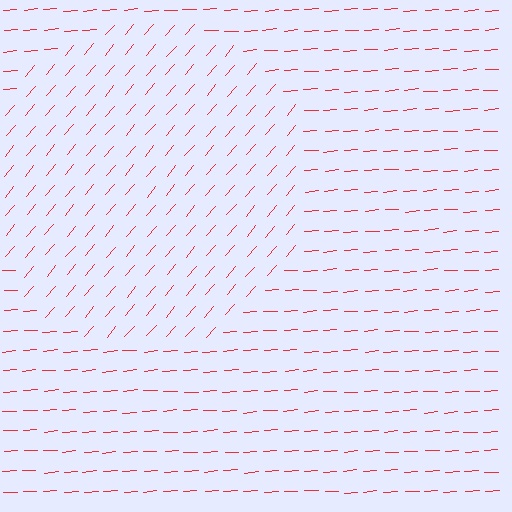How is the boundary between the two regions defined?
The boundary is defined purely by a change in line orientation (approximately 45 degrees difference). All lines are the same color and thickness.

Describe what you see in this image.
The image is filled with small red line segments. A circle region in the image has lines oriented differently from the surrounding lines, creating a visible texture boundary.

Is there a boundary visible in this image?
Yes, there is a texture boundary formed by a change in line orientation.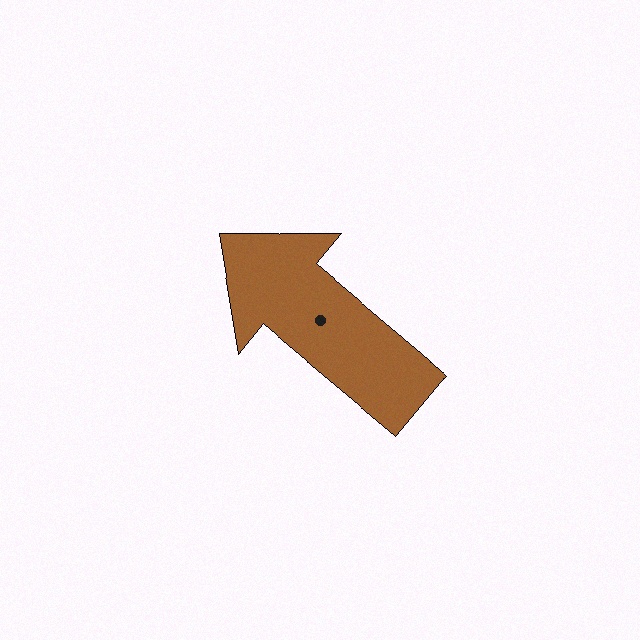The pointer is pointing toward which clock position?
Roughly 10 o'clock.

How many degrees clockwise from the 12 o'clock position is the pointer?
Approximately 310 degrees.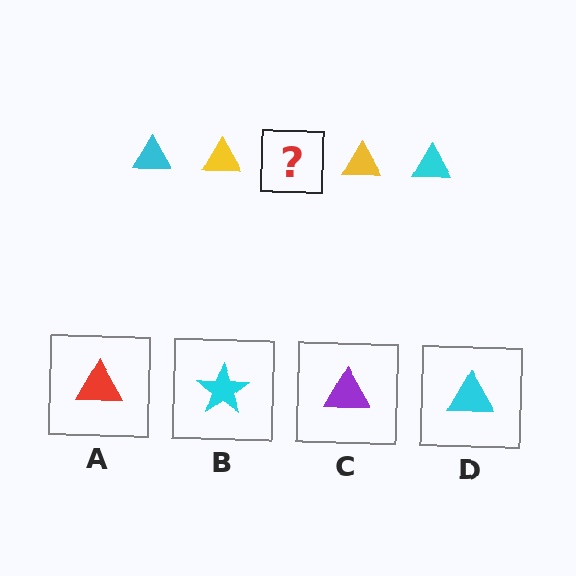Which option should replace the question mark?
Option D.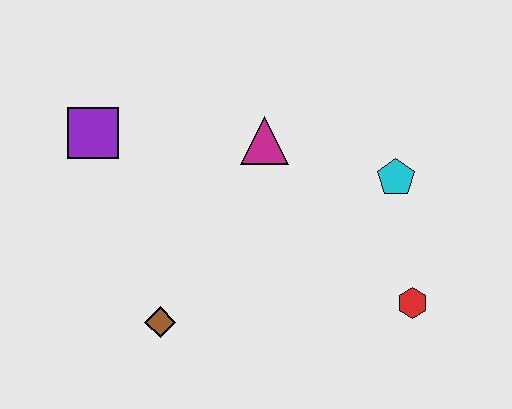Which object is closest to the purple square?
The magenta triangle is closest to the purple square.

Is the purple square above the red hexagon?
Yes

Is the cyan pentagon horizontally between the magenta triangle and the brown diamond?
No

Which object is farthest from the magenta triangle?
The red hexagon is farthest from the magenta triangle.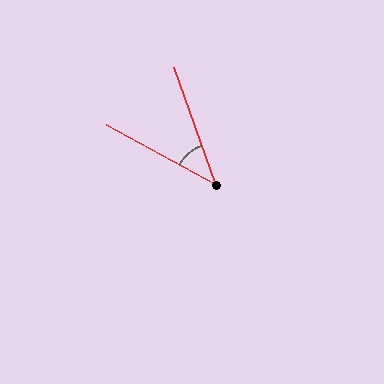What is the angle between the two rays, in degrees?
Approximately 42 degrees.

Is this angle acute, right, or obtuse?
It is acute.